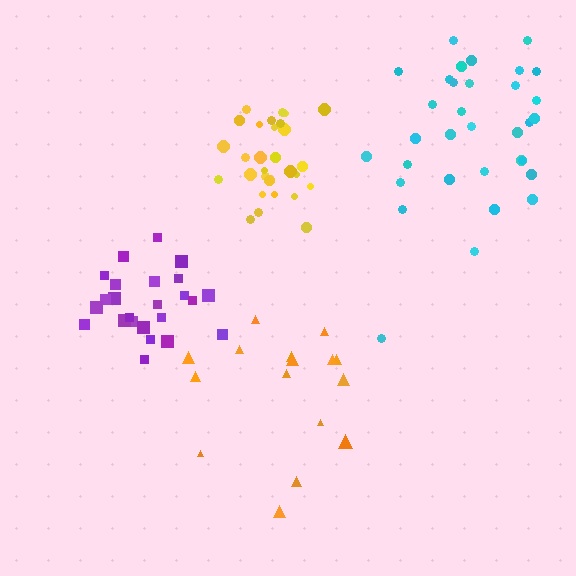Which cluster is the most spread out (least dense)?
Orange.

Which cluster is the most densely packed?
Yellow.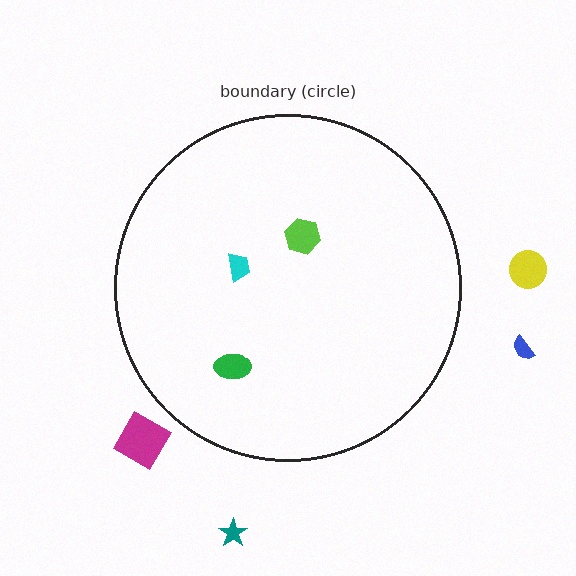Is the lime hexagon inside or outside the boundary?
Inside.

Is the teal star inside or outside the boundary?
Outside.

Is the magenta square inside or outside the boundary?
Outside.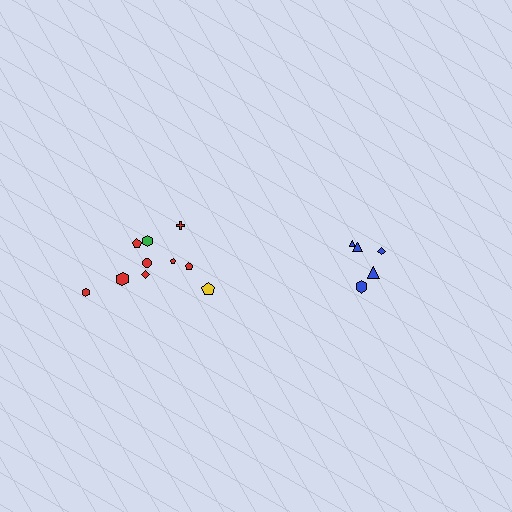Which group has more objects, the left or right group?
The left group.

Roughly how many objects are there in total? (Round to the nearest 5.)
Roughly 15 objects in total.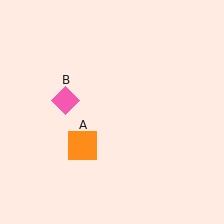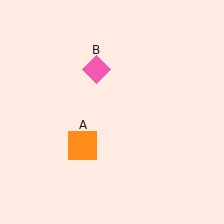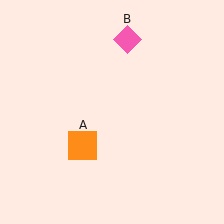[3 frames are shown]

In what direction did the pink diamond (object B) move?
The pink diamond (object B) moved up and to the right.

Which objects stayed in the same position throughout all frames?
Orange square (object A) remained stationary.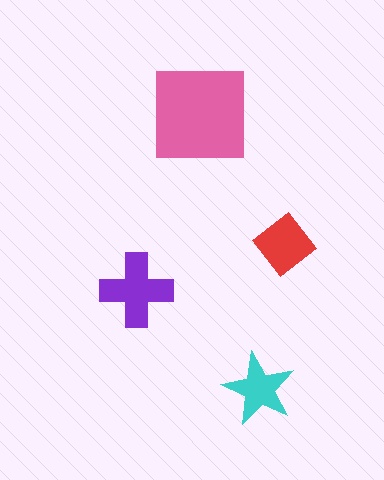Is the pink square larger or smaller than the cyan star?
Larger.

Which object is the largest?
The pink square.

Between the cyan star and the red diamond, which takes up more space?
The red diamond.